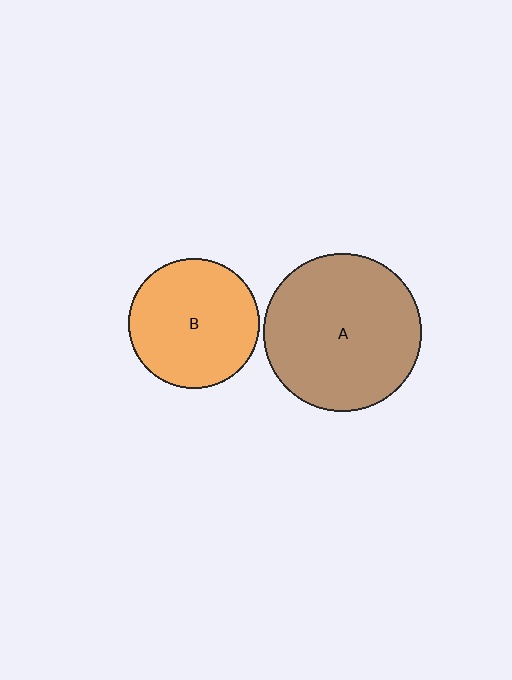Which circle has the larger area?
Circle A (brown).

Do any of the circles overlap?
No, none of the circles overlap.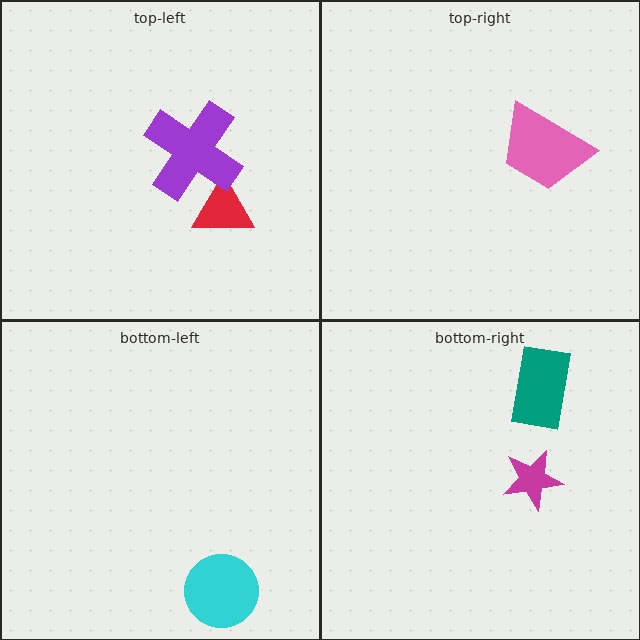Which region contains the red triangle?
The top-left region.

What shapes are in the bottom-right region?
The magenta star, the teal rectangle.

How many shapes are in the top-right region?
1.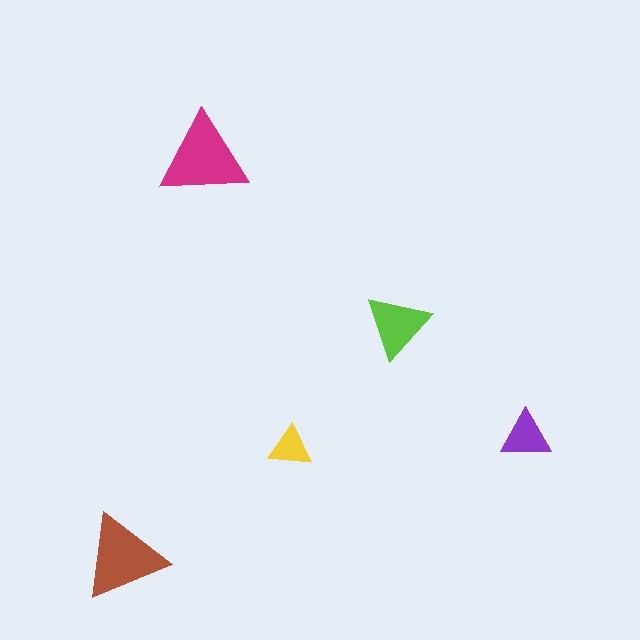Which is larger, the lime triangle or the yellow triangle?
The lime one.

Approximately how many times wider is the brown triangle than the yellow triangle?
About 2 times wider.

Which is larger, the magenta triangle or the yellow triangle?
The magenta one.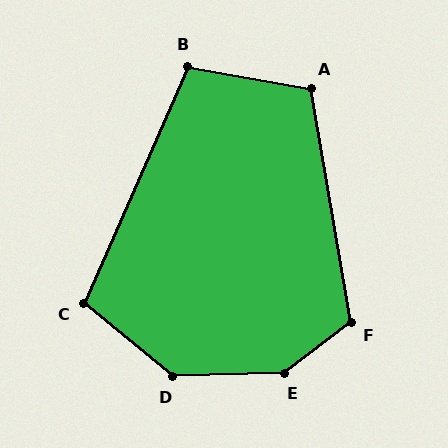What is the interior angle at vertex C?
Approximately 106 degrees (obtuse).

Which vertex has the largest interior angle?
E, at approximately 144 degrees.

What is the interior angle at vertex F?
Approximately 117 degrees (obtuse).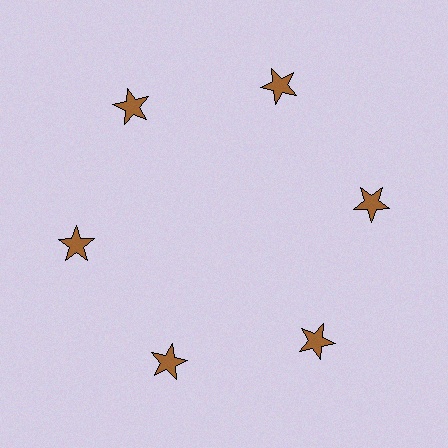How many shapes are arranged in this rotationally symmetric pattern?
There are 6 shapes, arranged in 6 groups of 1.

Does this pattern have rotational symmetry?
Yes, this pattern has 6-fold rotational symmetry. It looks the same after rotating 60 degrees around the center.